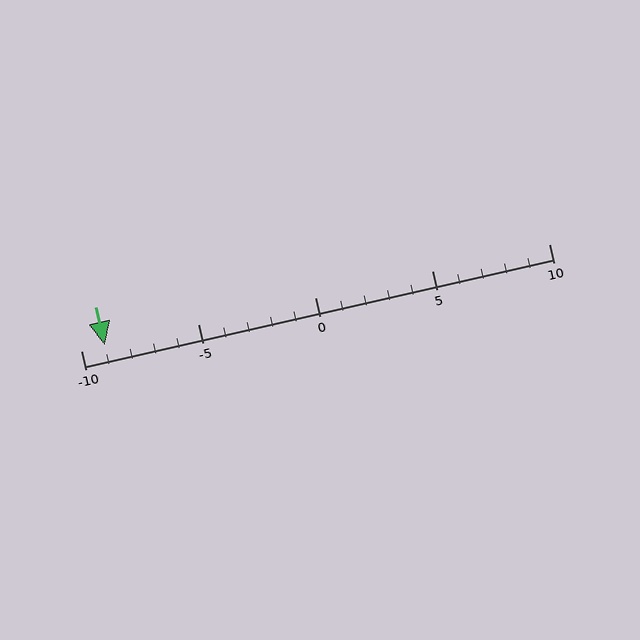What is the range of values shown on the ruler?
The ruler shows values from -10 to 10.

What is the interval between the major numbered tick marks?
The major tick marks are spaced 5 units apart.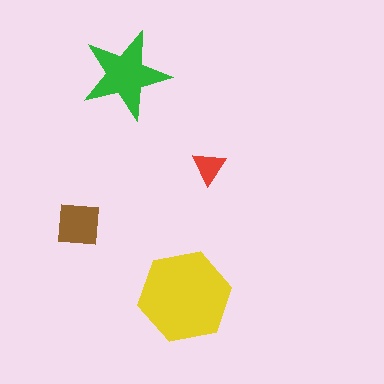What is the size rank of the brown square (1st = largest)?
3rd.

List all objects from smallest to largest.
The red triangle, the brown square, the green star, the yellow hexagon.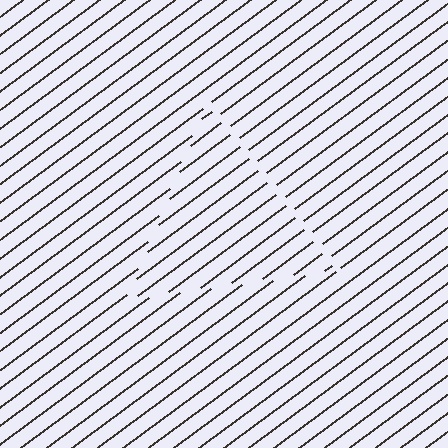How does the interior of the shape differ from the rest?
The interior of the shape contains the same grating, shifted by half a period — the contour is defined by the phase discontinuity where line-ends from the inner and outer gratings abut.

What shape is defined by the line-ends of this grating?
An illusory triangle. The interior of the shape contains the same grating, shifted by half a period — the contour is defined by the phase discontinuity where line-ends from the inner and outer gratings abut.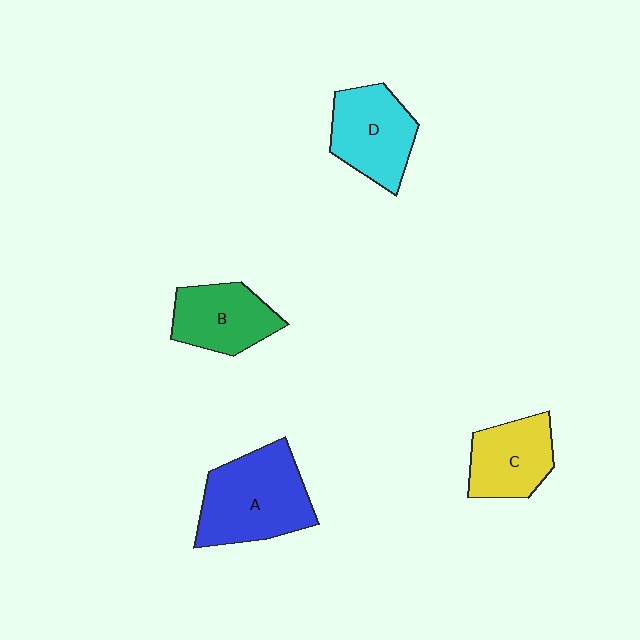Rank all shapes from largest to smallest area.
From largest to smallest: A (blue), D (cyan), B (green), C (yellow).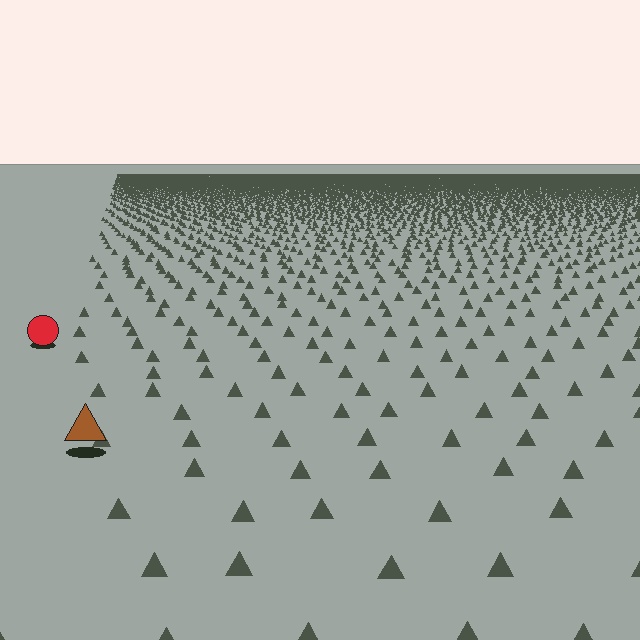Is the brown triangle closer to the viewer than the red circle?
Yes. The brown triangle is closer — you can tell from the texture gradient: the ground texture is coarser near it.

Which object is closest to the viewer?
The brown triangle is closest. The texture marks near it are larger and more spread out.